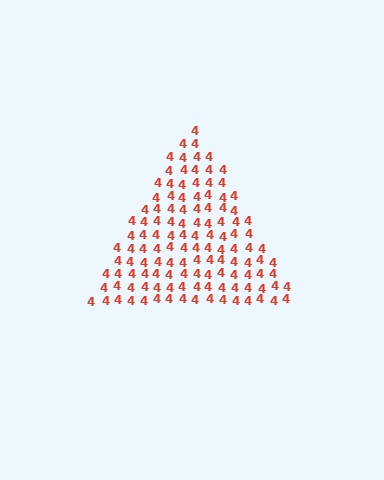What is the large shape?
The large shape is a triangle.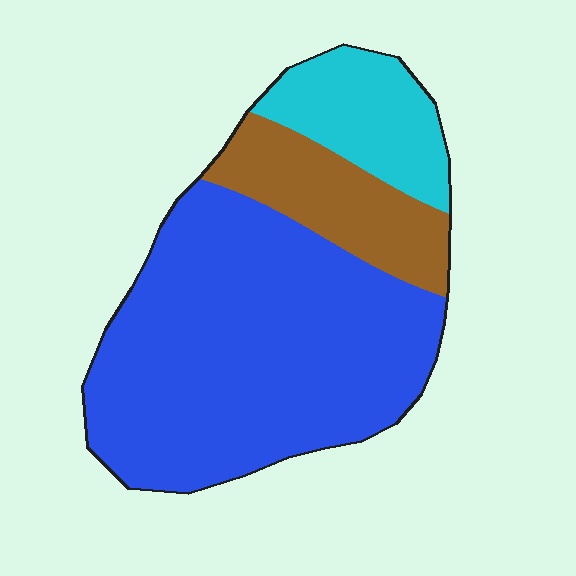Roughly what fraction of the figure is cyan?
Cyan covers about 15% of the figure.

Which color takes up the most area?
Blue, at roughly 65%.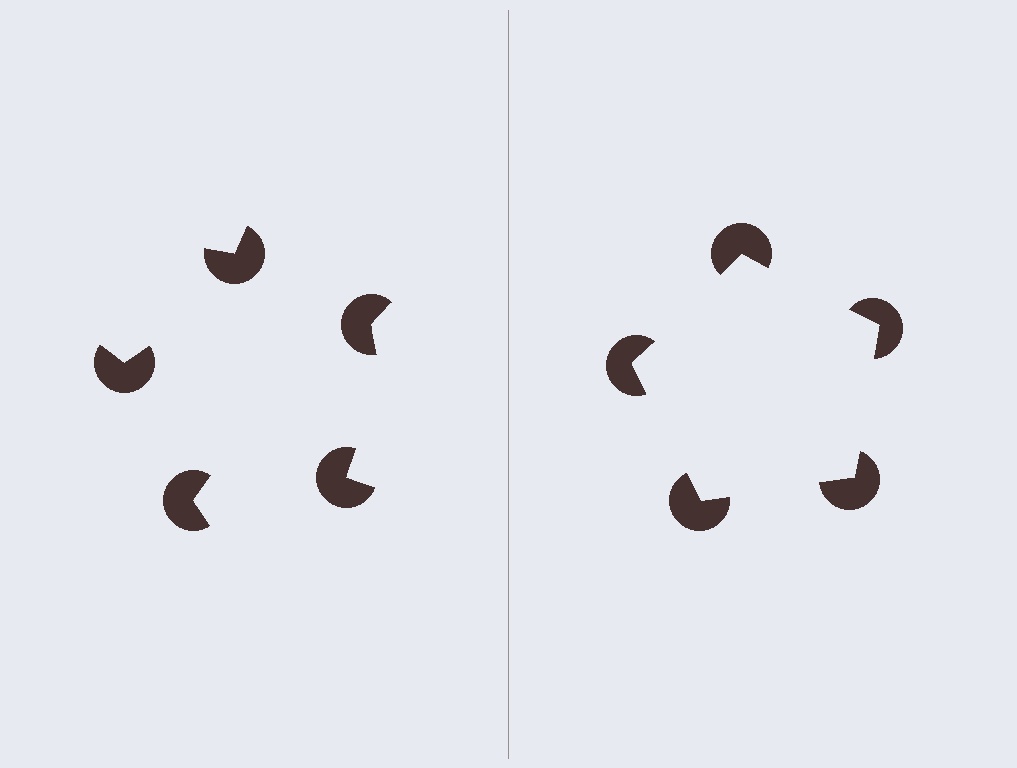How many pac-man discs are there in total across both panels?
10 — 5 on each side.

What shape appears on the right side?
An illusory pentagon.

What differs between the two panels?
The pac-man discs are positioned identically on both sides; only the wedge orientations differ. On the right they align to a pentagon; on the left they are misaligned.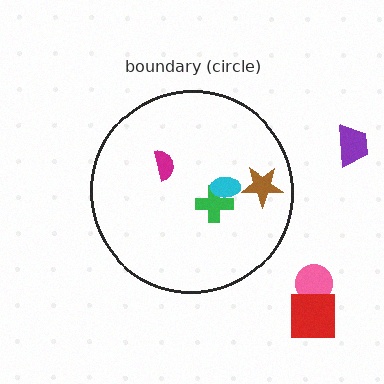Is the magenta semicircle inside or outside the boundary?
Inside.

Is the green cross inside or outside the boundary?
Inside.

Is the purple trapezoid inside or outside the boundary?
Outside.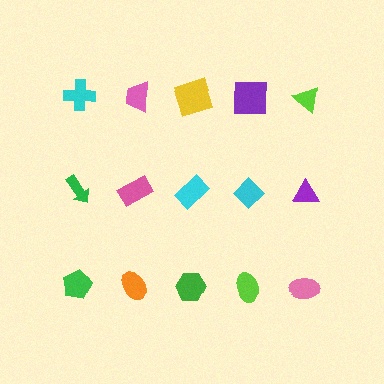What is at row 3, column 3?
A green hexagon.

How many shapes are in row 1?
5 shapes.